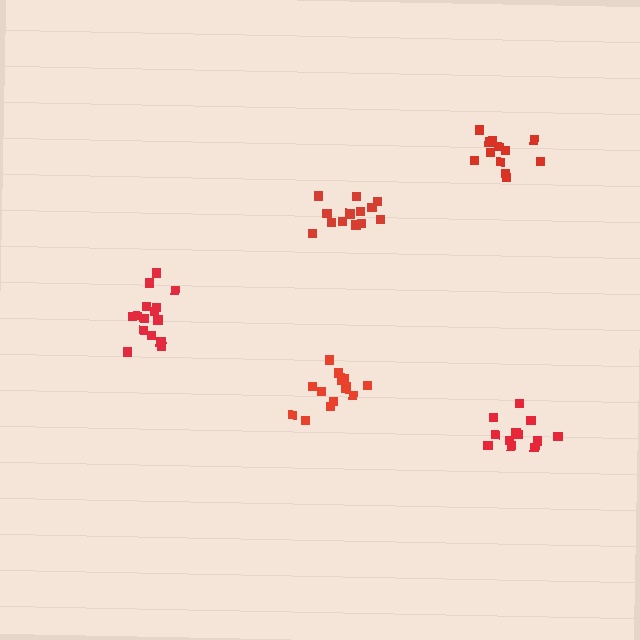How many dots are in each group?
Group 1: 14 dots, Group 2: 15 dots, Group 3: 12 dots, Group 4: 12 dots, Group 5: 13 dots (66 total).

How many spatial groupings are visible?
There are 5 spatial groupings.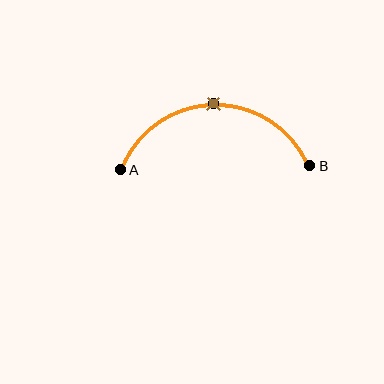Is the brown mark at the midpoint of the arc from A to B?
Yes. The brown mark lies on the arc at equal arc-length from both A and B — it is the arc midpoint.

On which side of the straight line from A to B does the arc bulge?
The arc bulges above the straight line connecting A and B.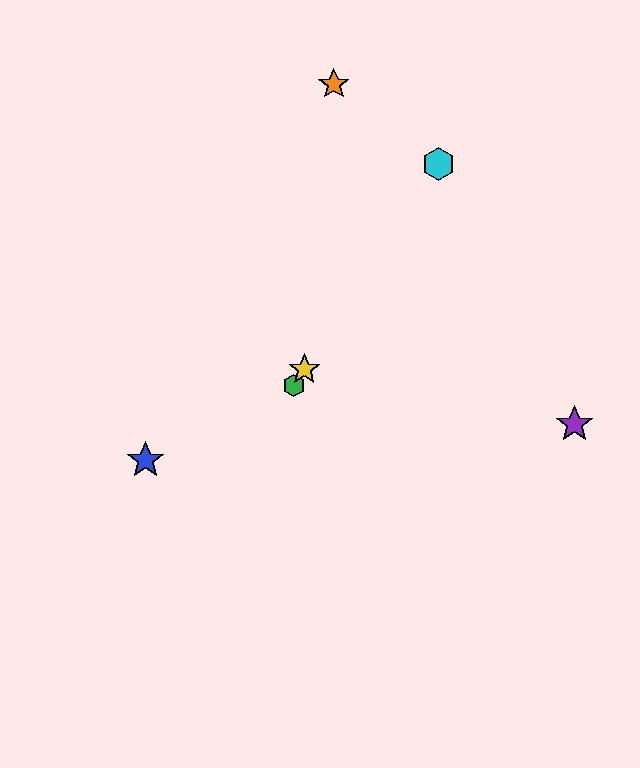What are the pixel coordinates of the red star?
The red star is at (440, 163).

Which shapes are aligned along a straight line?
The red star, the green hexagon, the yellow star, the cyan hexagon are aligned along a straight line.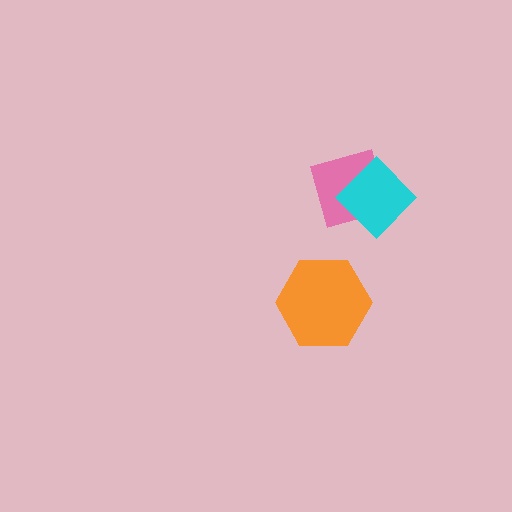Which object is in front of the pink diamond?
The cyan diamond is in front of the pink diamond.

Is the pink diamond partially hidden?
Yes, it is partially covered by another shape.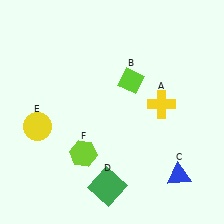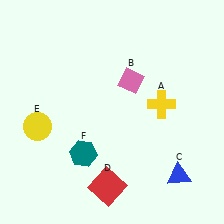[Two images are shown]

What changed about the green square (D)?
In Image 1, D is green. In Image 2, it changed to red.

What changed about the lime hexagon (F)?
In Image 1, F is lime. In Image 2, it changed to teal.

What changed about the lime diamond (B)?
In Image 1, B is lime. In Image 2, it changed to pink.